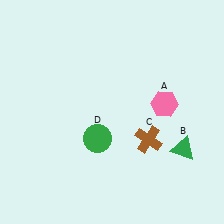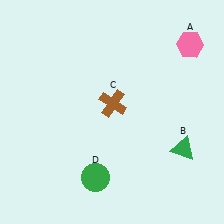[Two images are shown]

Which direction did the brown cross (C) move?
The brown cross (C) moved up.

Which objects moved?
The objects that moved are: the pink hexagon (A), the brown cross (C), the green circle (D).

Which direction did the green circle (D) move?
The green circle (D) moved down.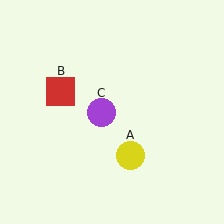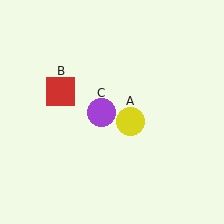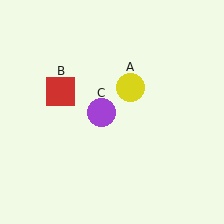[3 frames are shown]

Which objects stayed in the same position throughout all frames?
Red square (object B) and purple circle (object C) remained stationary.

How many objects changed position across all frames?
1 object changed position: yellow circle (object A).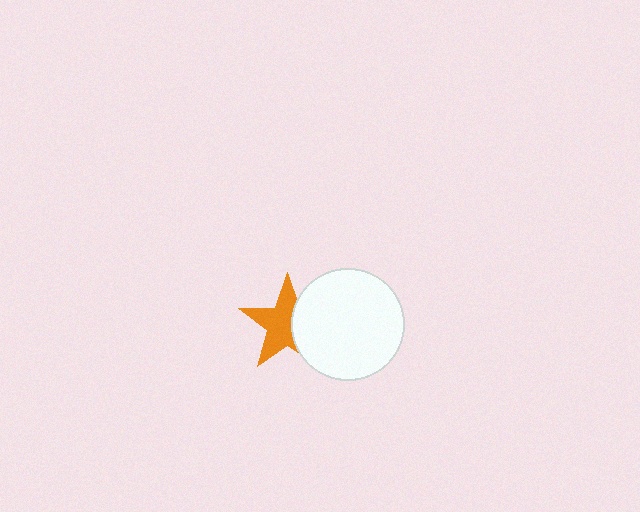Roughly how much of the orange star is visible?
About half of it is visible (roughly 62%).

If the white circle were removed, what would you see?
You would see the complete orange star.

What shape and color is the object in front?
The object in front is a white circle.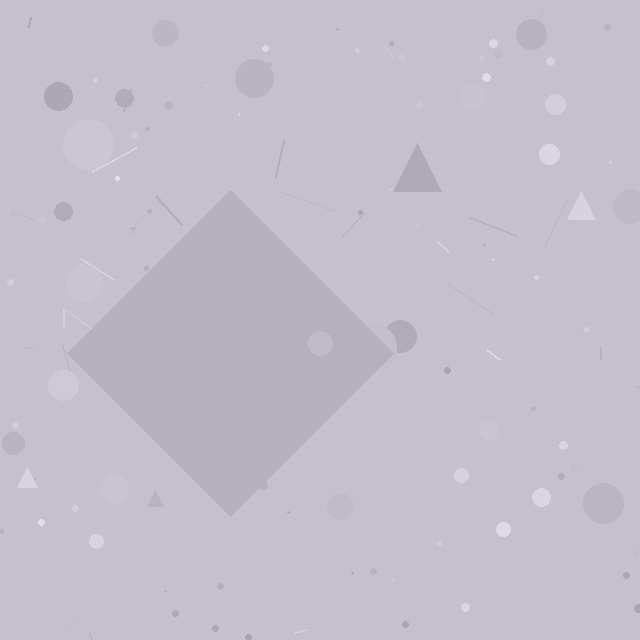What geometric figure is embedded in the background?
A diamond is embedded in the background.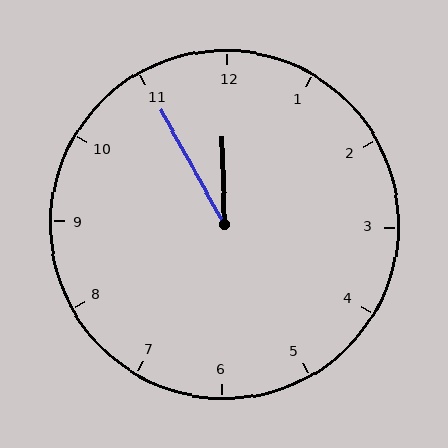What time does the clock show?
11:55.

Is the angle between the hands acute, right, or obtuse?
It is acute.